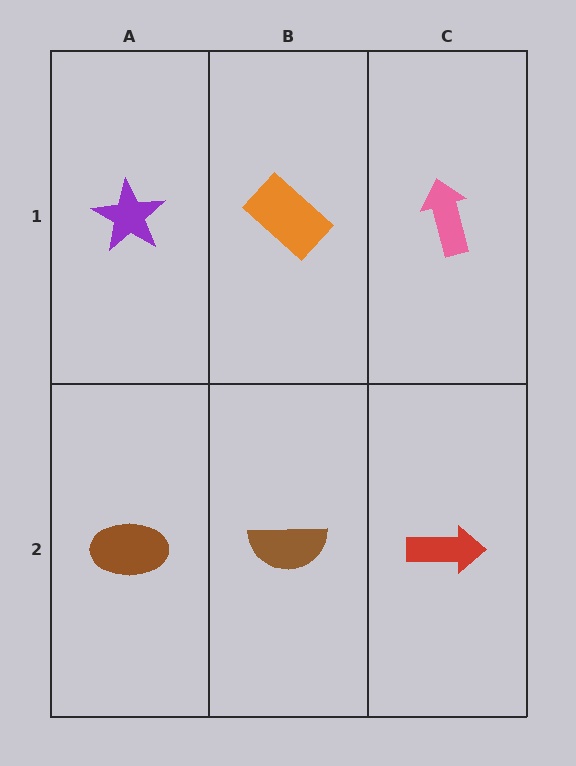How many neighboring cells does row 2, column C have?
2.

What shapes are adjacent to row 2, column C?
A pink arrow (row 1, column C), a brown semicircle (row 2, column B).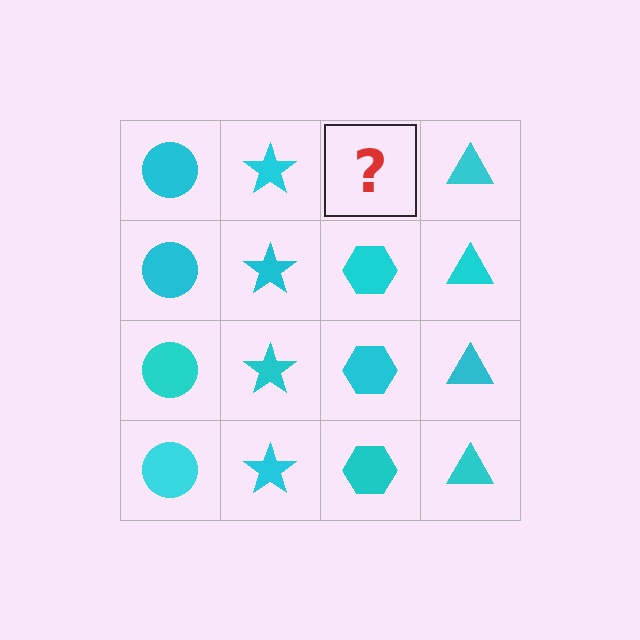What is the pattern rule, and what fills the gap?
The rule is that each column has a consistent shape. The gap should be filled with a cyan hexagon.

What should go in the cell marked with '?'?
The missing cell should contain a cyan hexagon.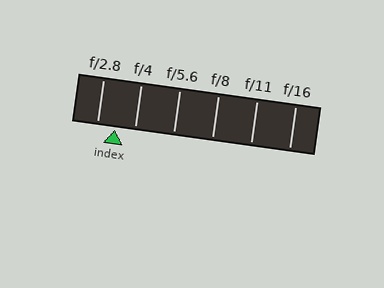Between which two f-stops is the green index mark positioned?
The index mark is between f/2.8 and f/4.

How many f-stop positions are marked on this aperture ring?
There are 6 f-stop positions marked.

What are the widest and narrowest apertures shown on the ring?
The widest aperture shown is f/2.8 and the narrowest is f/16.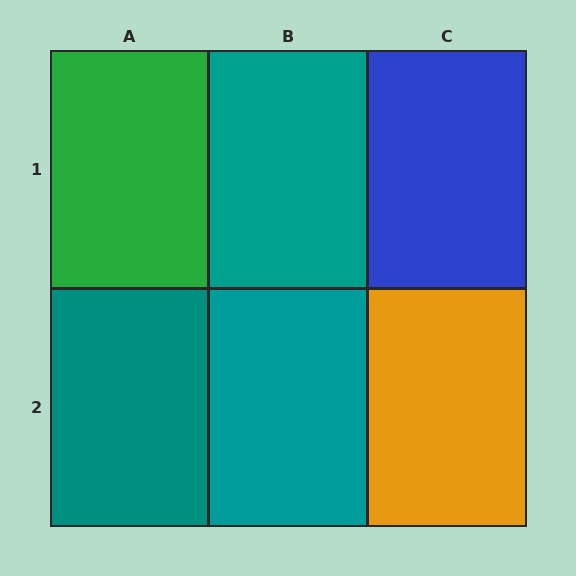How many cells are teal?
3 cells are teal.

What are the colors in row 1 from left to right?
Green, teal, blue.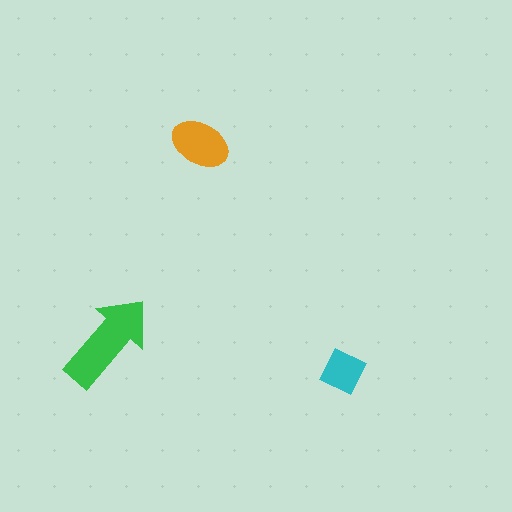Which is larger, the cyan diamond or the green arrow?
The green arrow.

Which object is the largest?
The green arrow.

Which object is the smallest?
The cyan diamond.